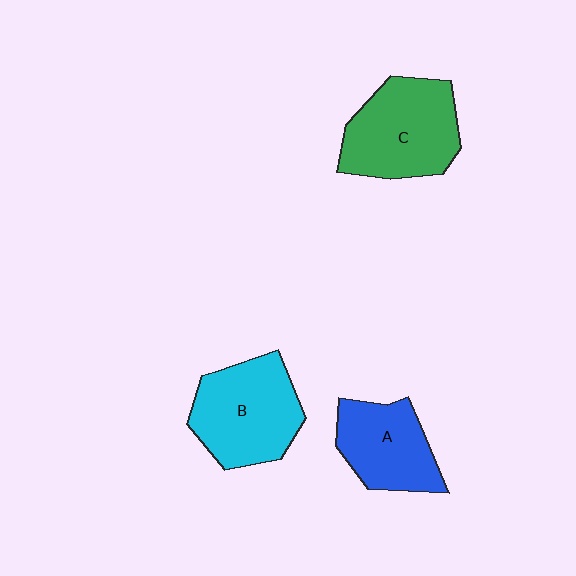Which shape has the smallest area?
Shape A (blue).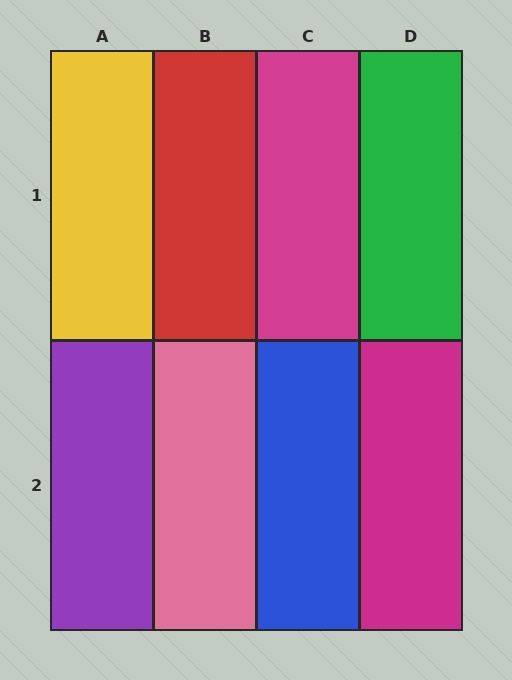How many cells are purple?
1 cell is purple.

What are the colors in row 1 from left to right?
Yellow, red, magenta, green.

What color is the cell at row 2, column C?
Blue.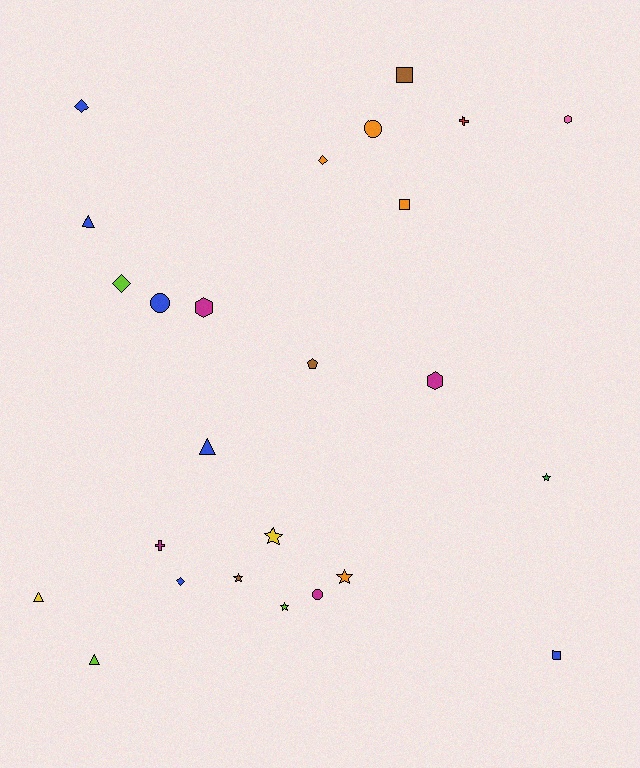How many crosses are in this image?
There are 2 crosses.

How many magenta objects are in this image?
There are 4 magenta objects.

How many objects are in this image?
There are 25 objects.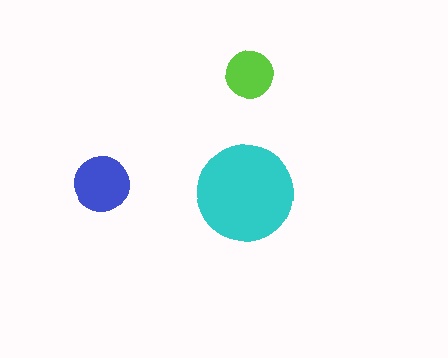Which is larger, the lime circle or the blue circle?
The blue one.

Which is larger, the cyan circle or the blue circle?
The cyan one.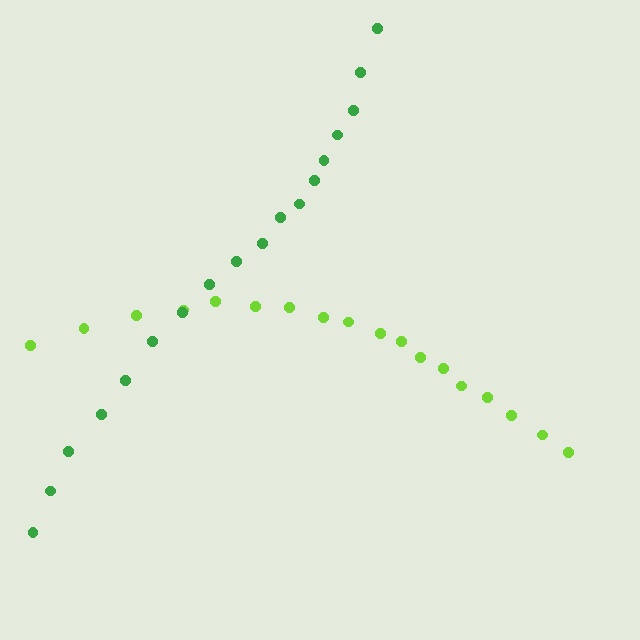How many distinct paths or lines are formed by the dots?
There are 2 distinct paths.